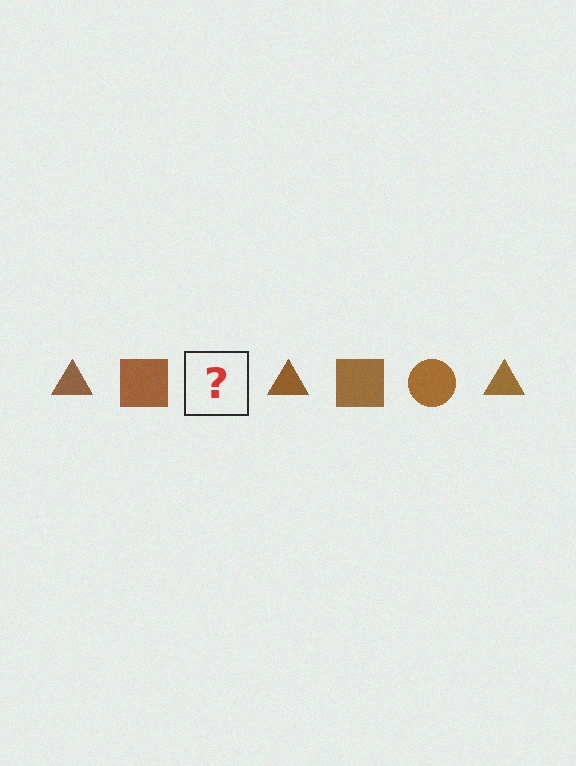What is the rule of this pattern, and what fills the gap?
The rule is that the pattern cycles through triangle, square, circle shapes in brown. The gap should be filled with a brown circle.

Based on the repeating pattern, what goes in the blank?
The blank should be a brown circle.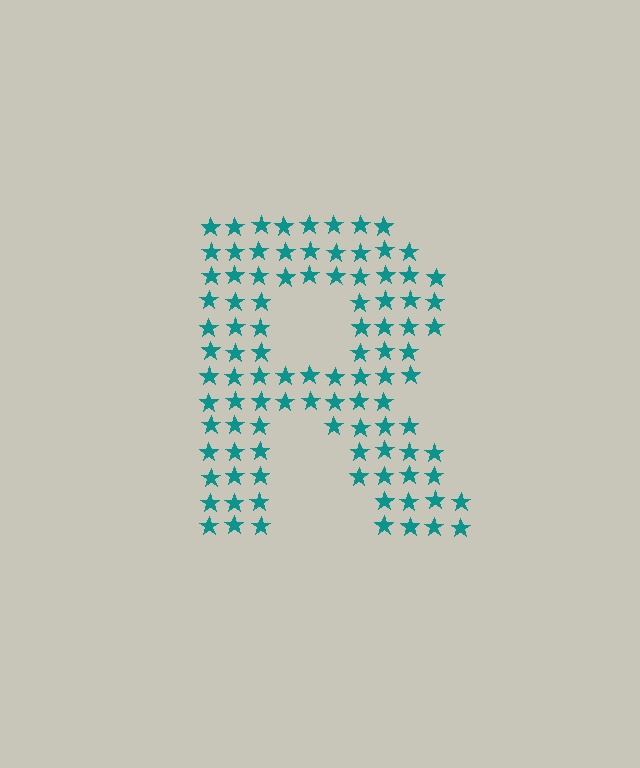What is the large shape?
The large shape is the letter R.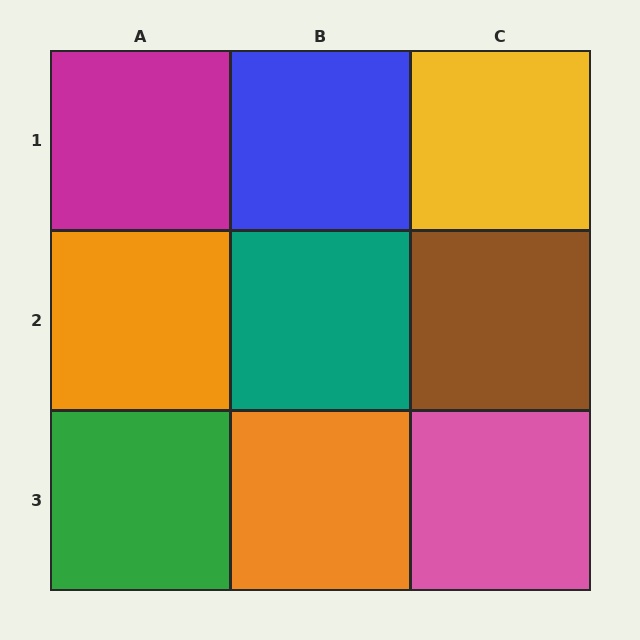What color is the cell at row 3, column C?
Pink.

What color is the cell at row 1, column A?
Magenta.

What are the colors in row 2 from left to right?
Orange, teal, brown.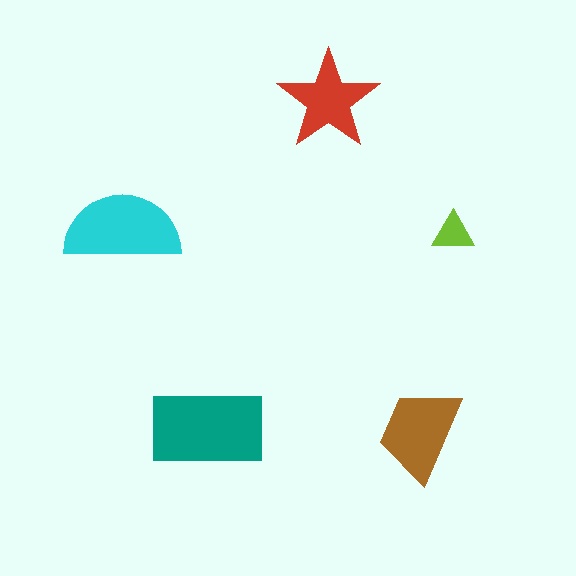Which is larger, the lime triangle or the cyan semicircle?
The cyan semicircle.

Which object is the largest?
The teal rectangle.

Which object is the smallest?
The lime triangle.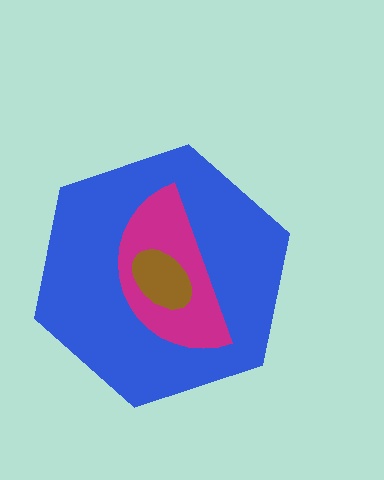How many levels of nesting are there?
3.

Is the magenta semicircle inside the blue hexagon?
Yes.